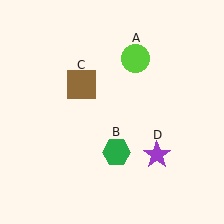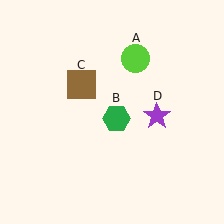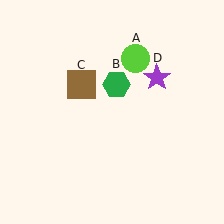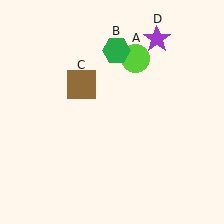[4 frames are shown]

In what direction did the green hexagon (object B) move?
The green hexagon (object B) moved up.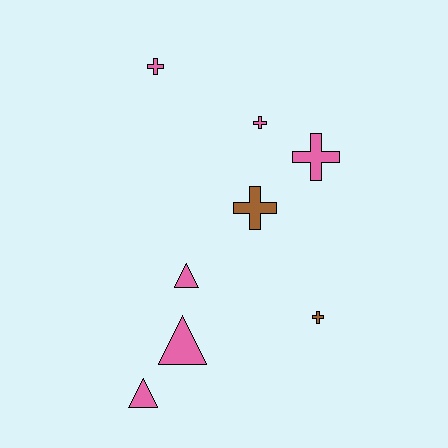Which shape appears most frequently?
Cross, with 5 objects.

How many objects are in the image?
There are 8 objects.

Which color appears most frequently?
Pink, with 6 objects.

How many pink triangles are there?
There are 3 pink triangles.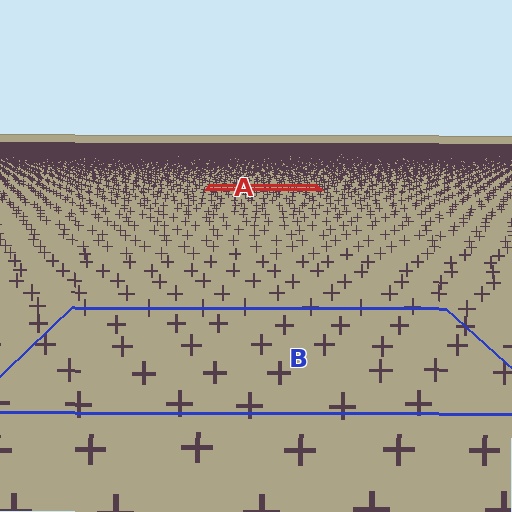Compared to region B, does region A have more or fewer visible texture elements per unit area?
Region A has more texture elements per unit area — they are packed more densely because it is farther away.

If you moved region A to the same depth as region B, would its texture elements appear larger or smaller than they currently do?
They would appear larger. At a closer depth, the same texture elements are projected at a bigger on-screen size.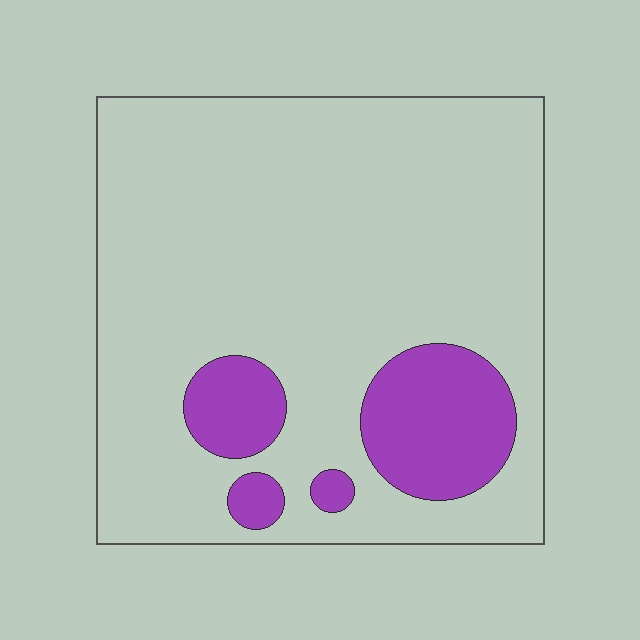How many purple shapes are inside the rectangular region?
4.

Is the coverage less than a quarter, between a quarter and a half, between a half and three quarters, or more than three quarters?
Less than a quarter.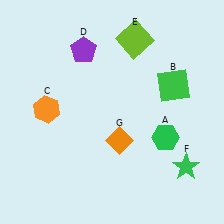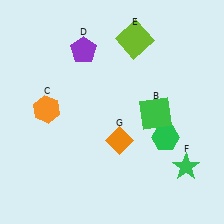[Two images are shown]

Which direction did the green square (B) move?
The green square (B) moved down.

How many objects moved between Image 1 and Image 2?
1 object moved between the two images.